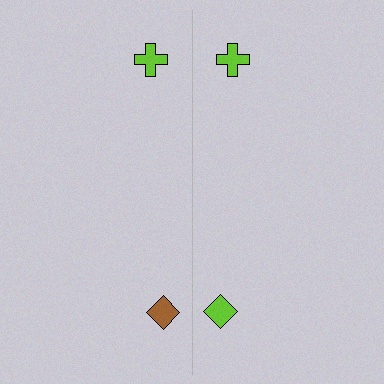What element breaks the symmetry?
The lime diamond on the right side breaks the symmetry — its mirror counterpart is brown.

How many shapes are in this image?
There are 4 shapes in this image.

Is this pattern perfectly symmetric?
No, the pattern is not perfectly symmetric. The lime diamond on the right side breaks the symmetry — its mirror counterpart is brown.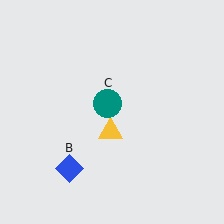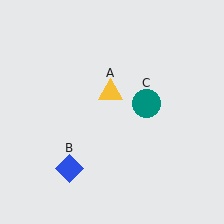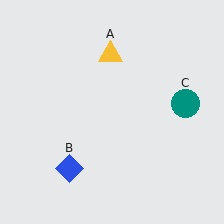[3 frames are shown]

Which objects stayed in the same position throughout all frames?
Blue diamond (object B) remained stationary.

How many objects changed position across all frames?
2 objects changed position: yellow triangle (object A), teal circle (object C).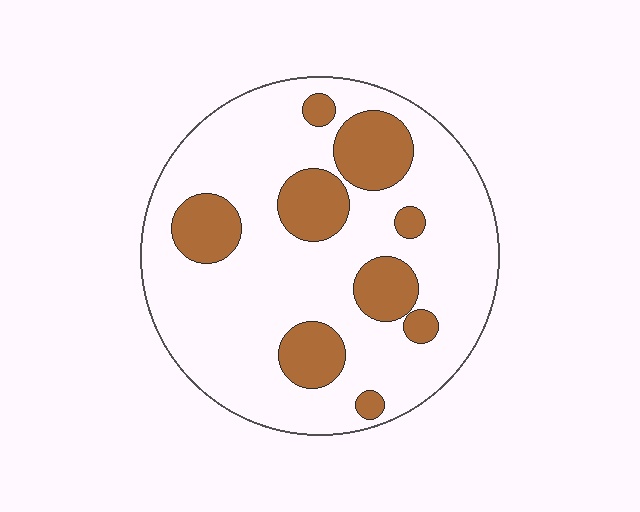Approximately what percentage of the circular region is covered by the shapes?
Approximately 25%.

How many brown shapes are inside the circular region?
9.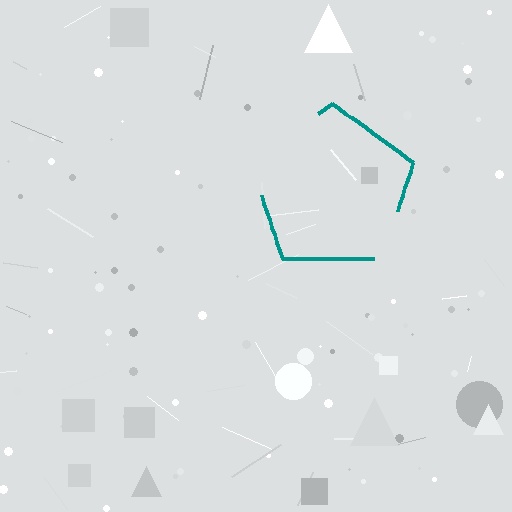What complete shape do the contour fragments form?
The contour fragments form a pentagon.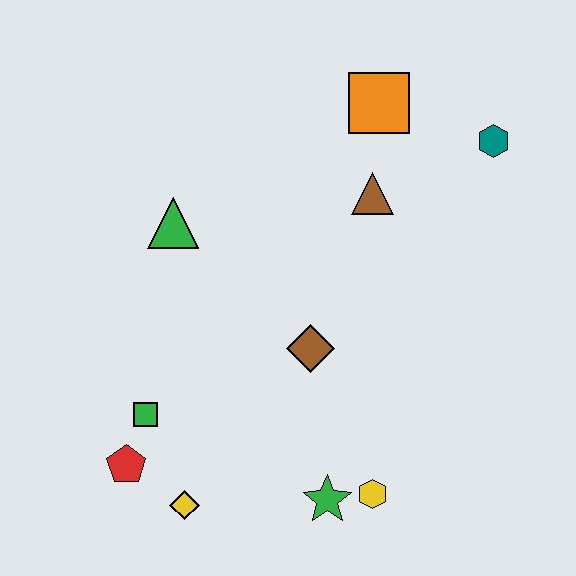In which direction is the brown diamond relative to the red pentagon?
The brown diamond is to the right of the red pentagon.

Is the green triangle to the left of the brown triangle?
Yes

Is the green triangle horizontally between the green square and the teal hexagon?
Yes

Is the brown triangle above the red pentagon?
Yes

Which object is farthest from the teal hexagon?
The red pentagon is farthest from the teal hexagon.